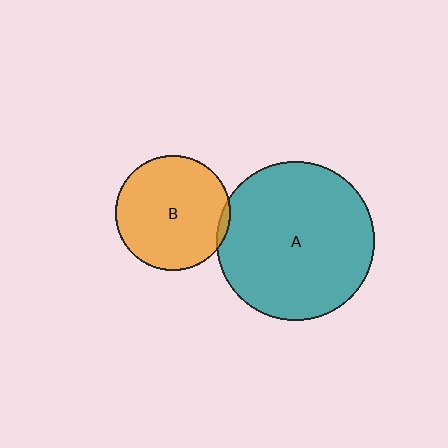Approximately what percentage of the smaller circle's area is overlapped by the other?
Approximately 5%.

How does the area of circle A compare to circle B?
Approximately 1.9 times.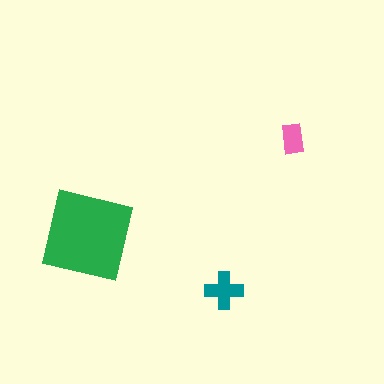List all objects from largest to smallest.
The green square, the teal cross, the pink rectangle.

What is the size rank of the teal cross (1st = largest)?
2nd.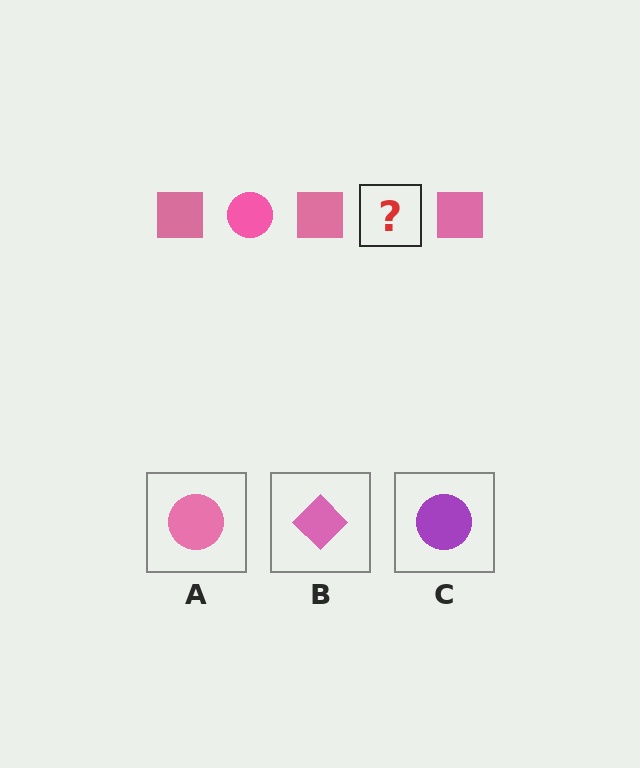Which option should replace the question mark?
Option A.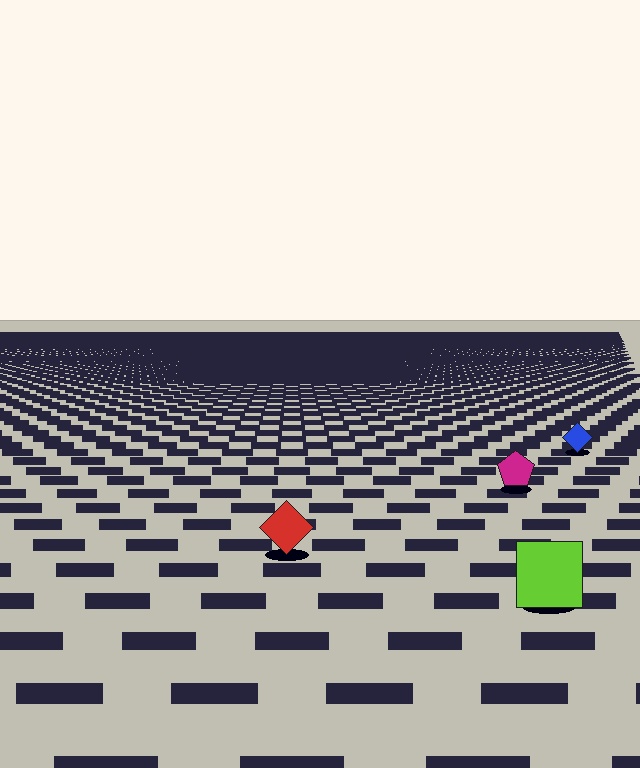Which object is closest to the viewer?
The lime square is closest. The texture marks near it are larger and more spread out.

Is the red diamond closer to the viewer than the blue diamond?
Yes. The red diamond is closer — you can tell from the texture gradient: the ground texture is coarser near it.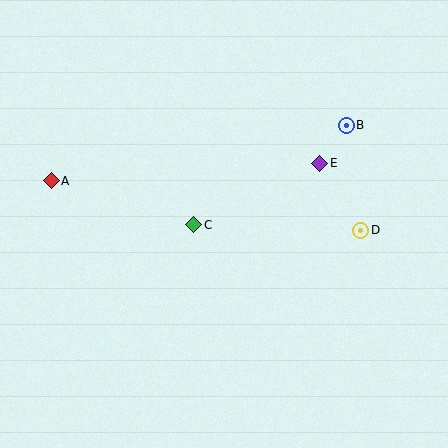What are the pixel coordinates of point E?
Point E is at (320, 163).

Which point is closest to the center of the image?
Point C at (194, 225) is closest to the center.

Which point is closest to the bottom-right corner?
Point D is closest to the bottom-right corner.